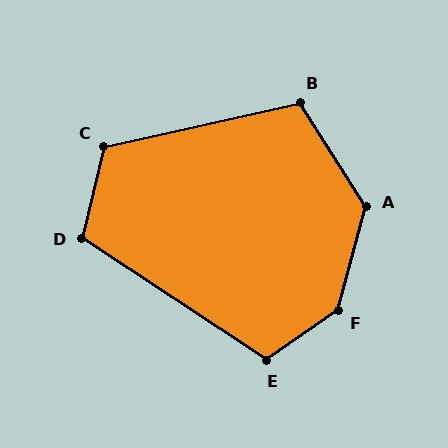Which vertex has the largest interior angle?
F, at approximately 140 degrees.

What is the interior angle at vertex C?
Approximately 116 degrees (obtuse).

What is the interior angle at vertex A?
Approximately 132 degrees (obtuse).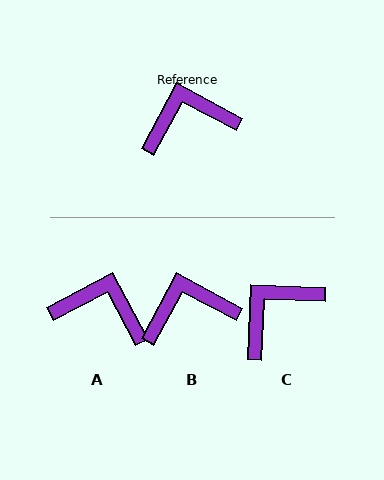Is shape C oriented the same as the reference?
No, it is off by about 26 degrees.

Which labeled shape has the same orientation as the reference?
B.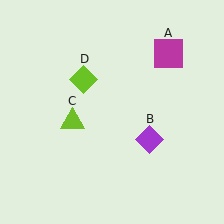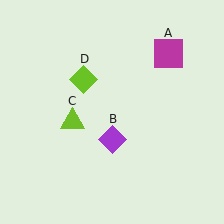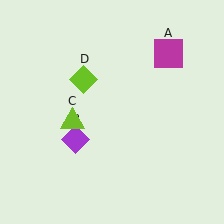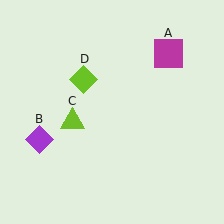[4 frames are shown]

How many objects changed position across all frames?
1 object changed position: purple diamond (object B).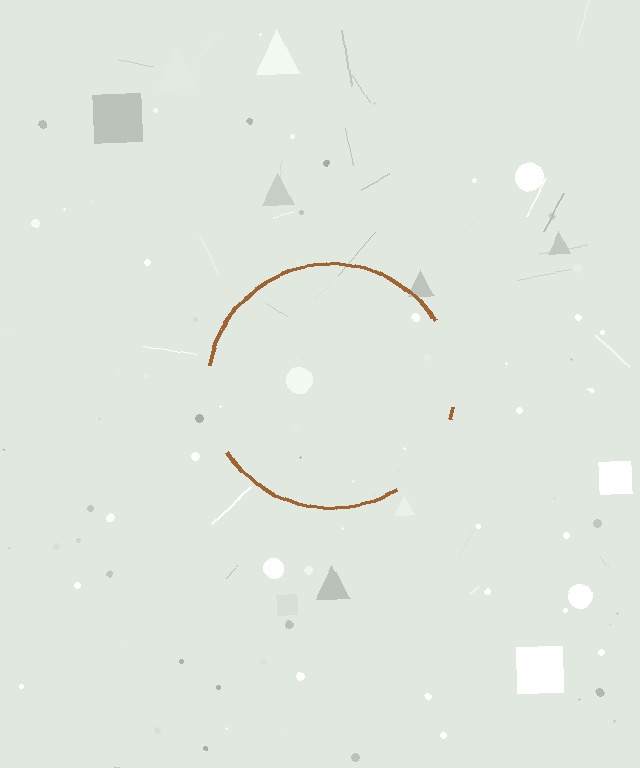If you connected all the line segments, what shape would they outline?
They would outline a circle.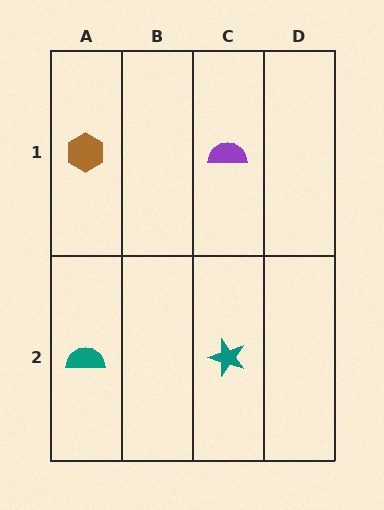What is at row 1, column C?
A purple semicircle.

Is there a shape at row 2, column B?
No, that cell is empty.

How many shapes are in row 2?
2 shapes.